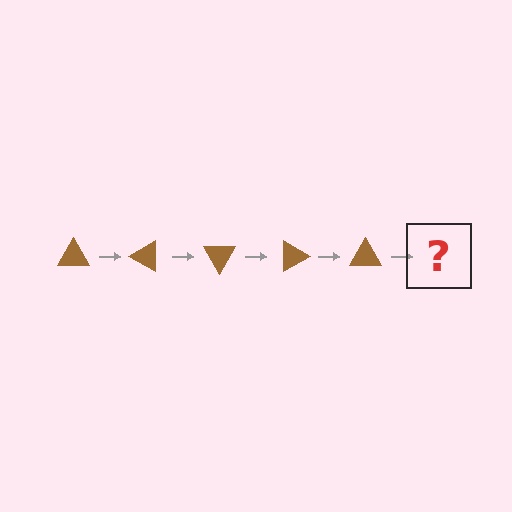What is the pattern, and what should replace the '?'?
The pattern is that the triangle rotates 30 degrees each step. The '?' should be a brown triangle rotated 150 degrees.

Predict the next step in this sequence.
The next step is a brown triangle rotated 150 degrees.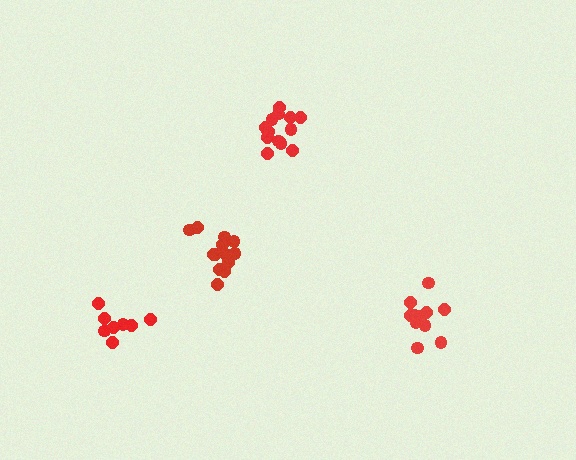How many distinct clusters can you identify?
There are 4 distinct clusters.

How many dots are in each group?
Group 1: 11 dots, Group 2: 8 dots, Group 3: 14 dots, Group 4: 13 dots (46 total).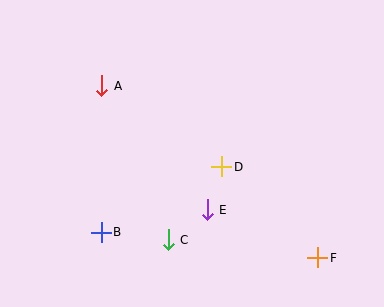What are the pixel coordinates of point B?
Point B is at (101, 232).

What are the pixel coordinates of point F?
Point F is at (318, 258).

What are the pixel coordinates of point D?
Point D is at (222, 167).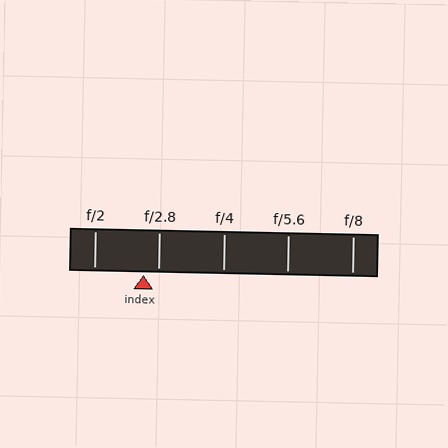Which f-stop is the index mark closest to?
The index mark is closest to f/2.8.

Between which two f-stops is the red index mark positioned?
The index mark is between f/2 and f/2.8.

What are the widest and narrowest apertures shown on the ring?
The widest aperture shown is f/2 and the narrowest is f/8.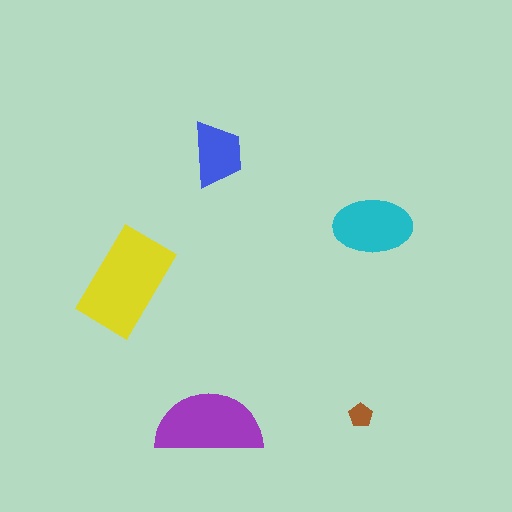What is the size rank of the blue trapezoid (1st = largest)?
4th.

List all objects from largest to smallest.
The yellow rectangle, the purple semicircle, the cyan ellipse, the blue trapezoid, the brown pentagon.